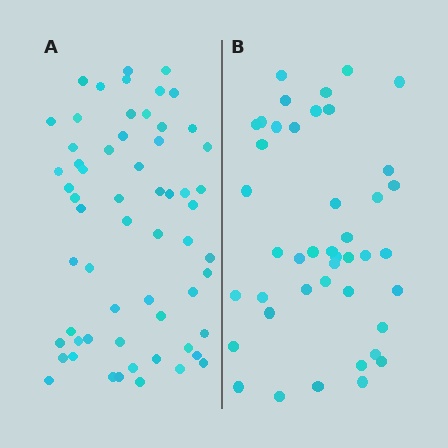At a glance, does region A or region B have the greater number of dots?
Region A (the left region) has more dots.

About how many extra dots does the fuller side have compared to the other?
Region A has approximately 15 more dots than region B.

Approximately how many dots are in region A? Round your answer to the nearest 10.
About 60 dots.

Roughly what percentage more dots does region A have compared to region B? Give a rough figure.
About 40% more.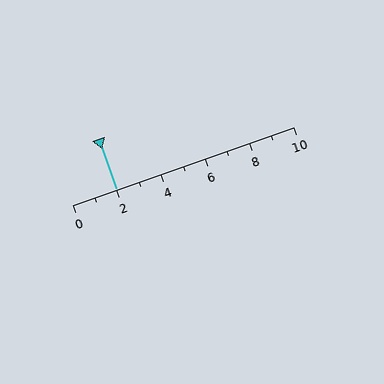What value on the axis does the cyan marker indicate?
The marker indicates approximately 2.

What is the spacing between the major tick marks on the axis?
The major ticks are spaced 2 apart.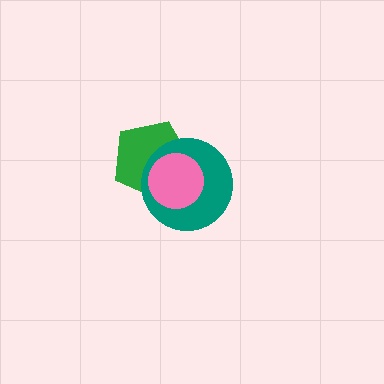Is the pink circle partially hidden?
No, no other shape covers it.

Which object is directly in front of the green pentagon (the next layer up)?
The teal circle is directly in front of the green pentagon.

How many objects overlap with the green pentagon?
2 objects overlap with the green pentagon.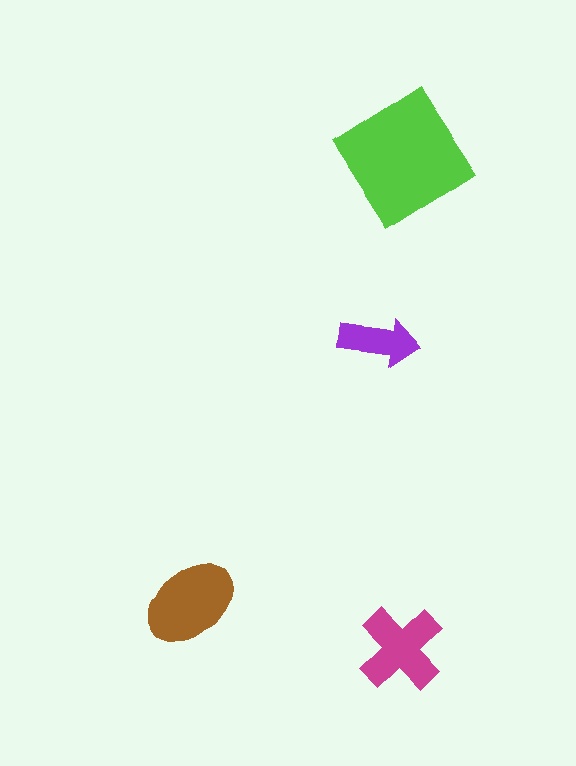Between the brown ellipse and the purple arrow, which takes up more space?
The brown ellipse.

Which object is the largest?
The lime diamond.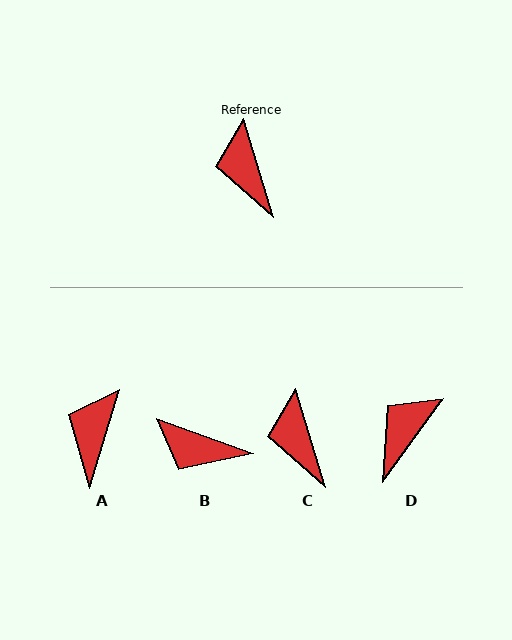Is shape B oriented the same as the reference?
No, it is off by about 53 degrees.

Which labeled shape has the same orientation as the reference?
C.